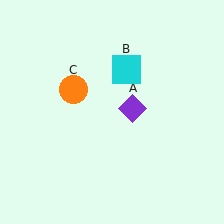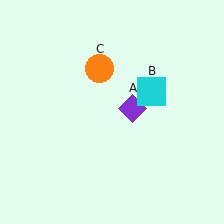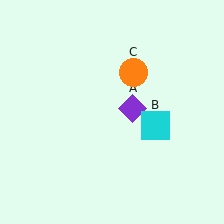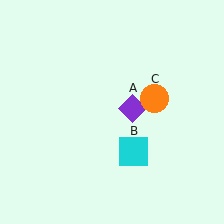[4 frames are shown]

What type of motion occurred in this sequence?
The cyan square (object B), orange circle (object C) rotated clockwise around the center of the scene.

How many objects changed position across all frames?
2 objects changed position: cyan square (object B), orange circle (object C).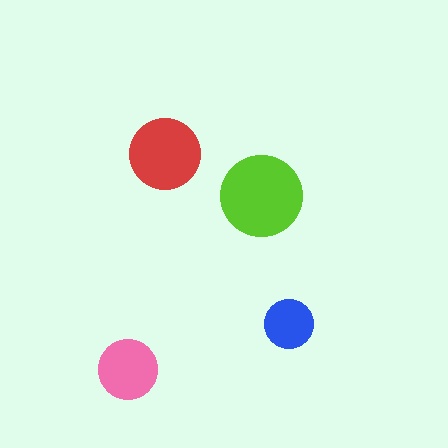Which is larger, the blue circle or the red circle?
The red one.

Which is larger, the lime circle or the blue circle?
The lime one.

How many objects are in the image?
There are 4 objects in the image.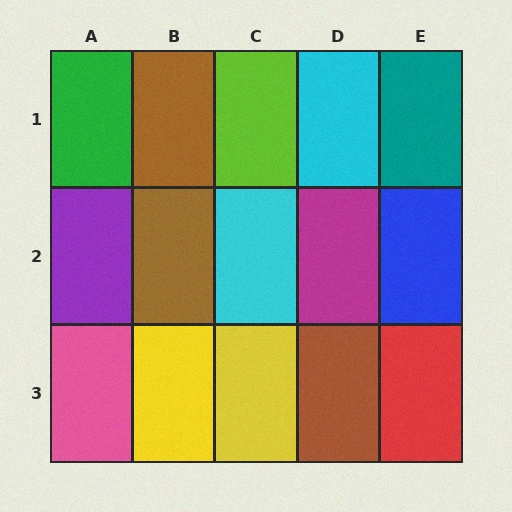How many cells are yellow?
2 cells are yellow.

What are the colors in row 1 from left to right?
Green, brown, lime, cyan, teal.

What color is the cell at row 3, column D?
Brown.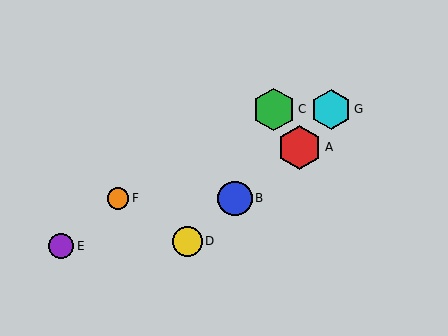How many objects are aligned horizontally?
2 objects (B, F) are aligned horizontally.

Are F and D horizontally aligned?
No, F is at y≈198 and D is at y≈241.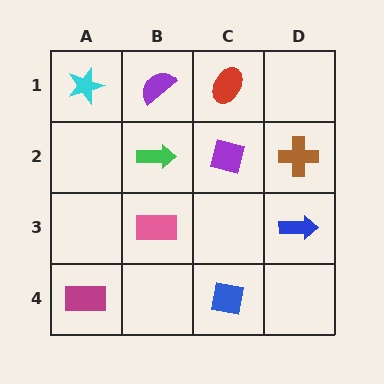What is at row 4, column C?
A blue square.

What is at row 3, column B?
A pink rectangle.